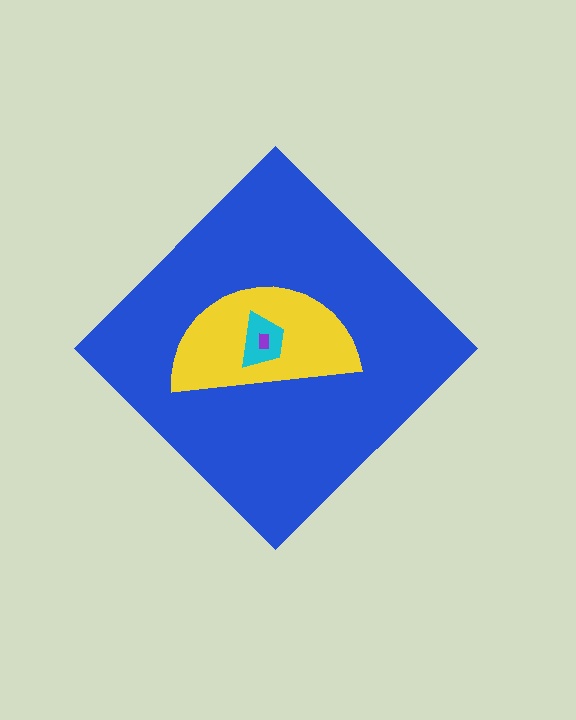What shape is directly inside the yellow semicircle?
The cyan trapezoid.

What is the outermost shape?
The blue diamond.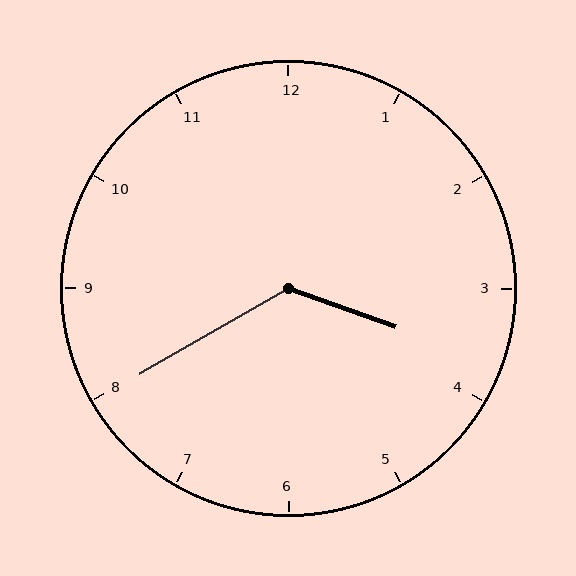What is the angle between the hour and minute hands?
Approximately 130 degrees.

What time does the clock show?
3:40.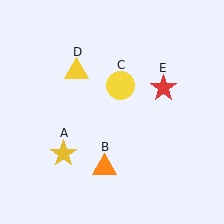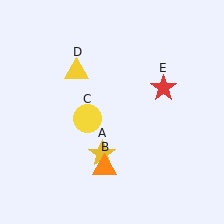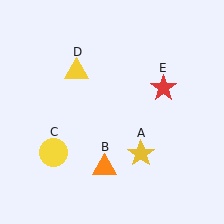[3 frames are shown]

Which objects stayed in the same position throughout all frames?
Orange triangle (object B) and yellow triangle (object D) and red star (object E) remained stationary.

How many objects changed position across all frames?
2 objects changed position: yellow star (object A), yellow circle (object C).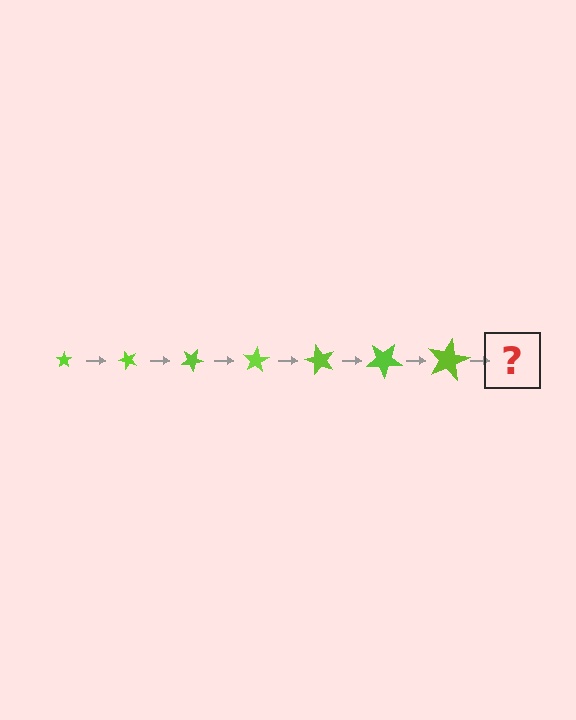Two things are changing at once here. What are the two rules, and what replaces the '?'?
The two rules are that the star grows larger each step and it rotates 50 degrees each step. The '?' should be a star, larger than the previous one and rotated 350 degrees from the start.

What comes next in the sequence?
The next element should be a star, larger than the previous one and rotated 350 degrees from the start.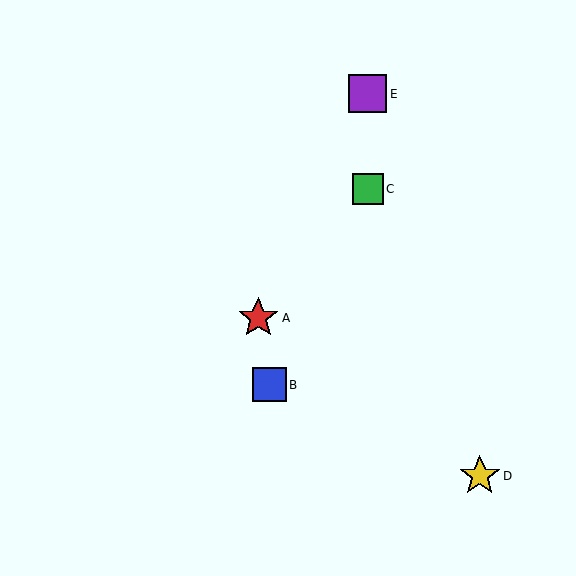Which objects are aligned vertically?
Objects C, E are aligned vertically.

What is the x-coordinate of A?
Object A is at x≈258.